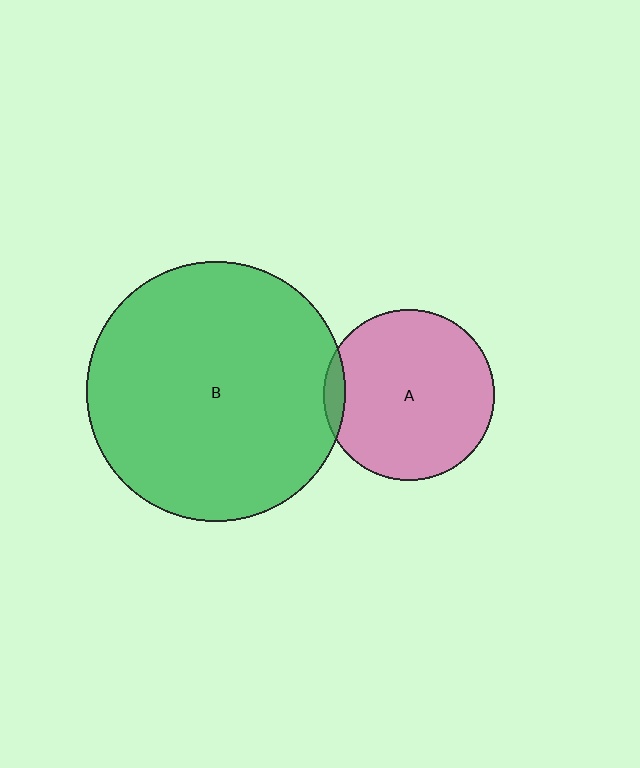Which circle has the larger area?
Circle B (green).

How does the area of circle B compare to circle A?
Approximately 2.3 times.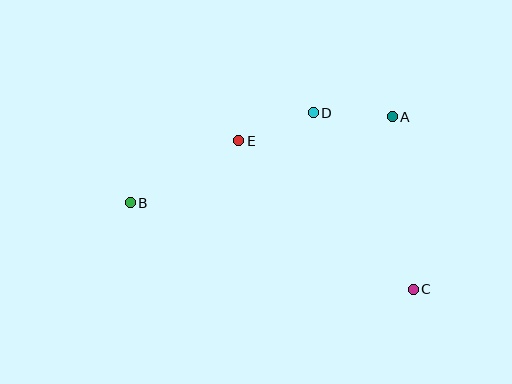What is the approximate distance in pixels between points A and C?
The distance between A and C is approximately 173 pixels.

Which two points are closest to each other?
Points A and D are closest to each other.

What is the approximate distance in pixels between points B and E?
The distance between B and E is approximately 125 pixels.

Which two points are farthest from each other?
Points B and C are farthest from each other.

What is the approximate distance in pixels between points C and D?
The distance between C and D is approximately 202 pixels.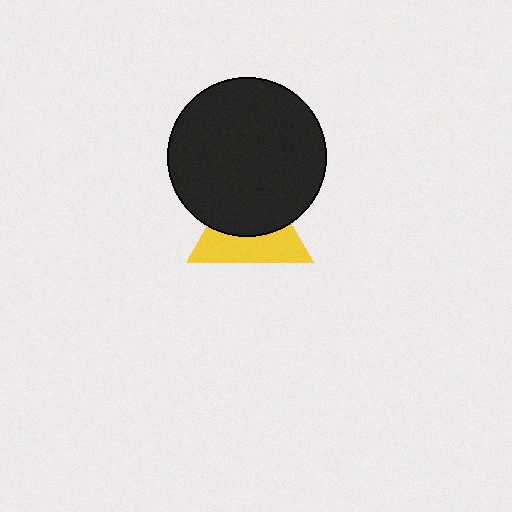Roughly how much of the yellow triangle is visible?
About half of it is visible (roughly 48%).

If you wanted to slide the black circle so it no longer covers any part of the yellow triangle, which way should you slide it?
Slide it up — that is the most direct way to separate the two shapes.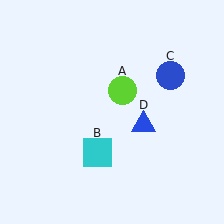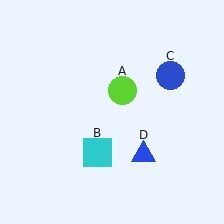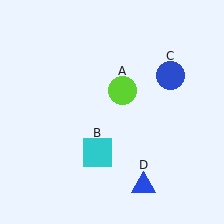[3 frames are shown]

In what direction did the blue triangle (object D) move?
The blue triangle (object D) moved down.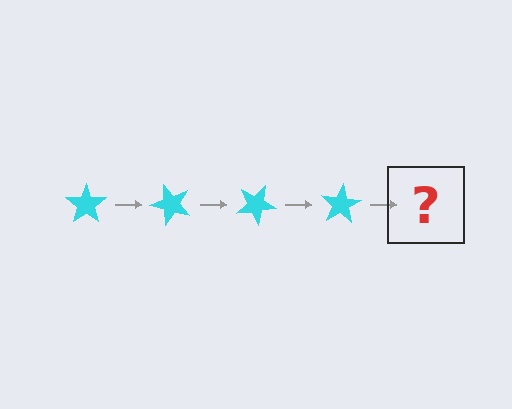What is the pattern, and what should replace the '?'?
The pattern is that the star rotates 50 degrees each step. The '?' should be a cyan star rotated 200 degrees.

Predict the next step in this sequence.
The next step is a cyan star rotated 200 degrees.